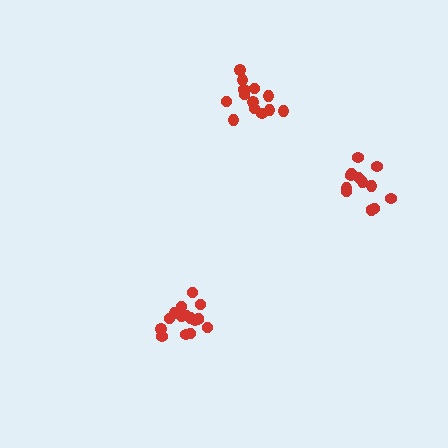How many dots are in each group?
Group 1: 13 dots, Group 2: 16 dots, Group 3: 13 dots (42 total).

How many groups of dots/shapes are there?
There are 3 groups.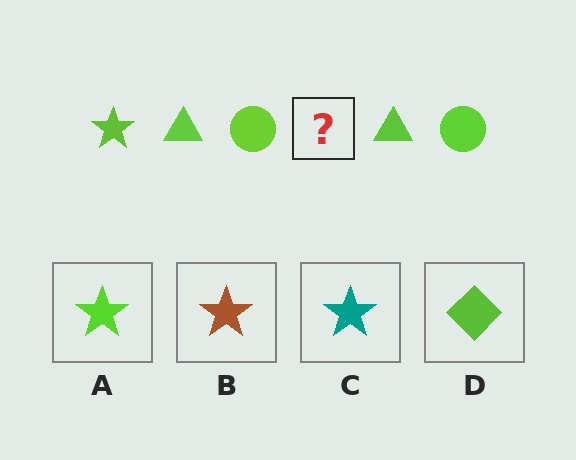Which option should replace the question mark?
Option A.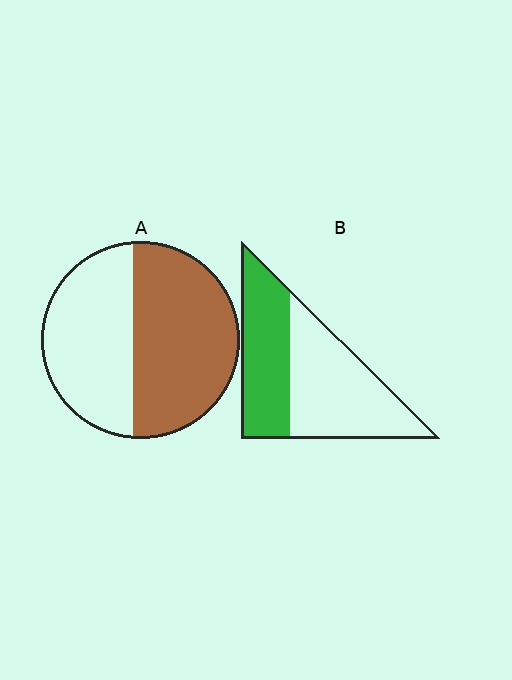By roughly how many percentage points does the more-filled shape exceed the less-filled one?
By roughly 10 percentage points (A over B).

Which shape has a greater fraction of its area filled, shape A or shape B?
Shape A.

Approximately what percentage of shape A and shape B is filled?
A is approximately 55% and B is approximately 45%.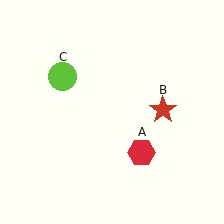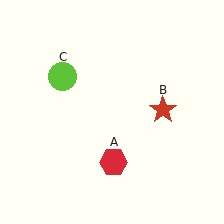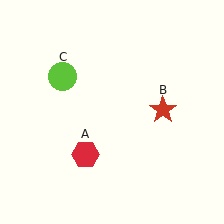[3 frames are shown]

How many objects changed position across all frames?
1 object changed position: red hexagon (object A).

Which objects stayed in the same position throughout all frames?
Red star (object B) and lime circle (object C) remained stationary.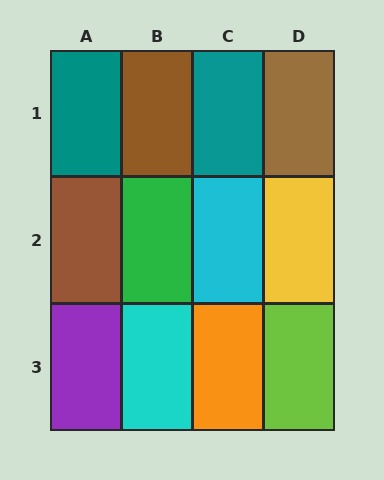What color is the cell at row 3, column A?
Purple.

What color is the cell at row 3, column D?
Lime.